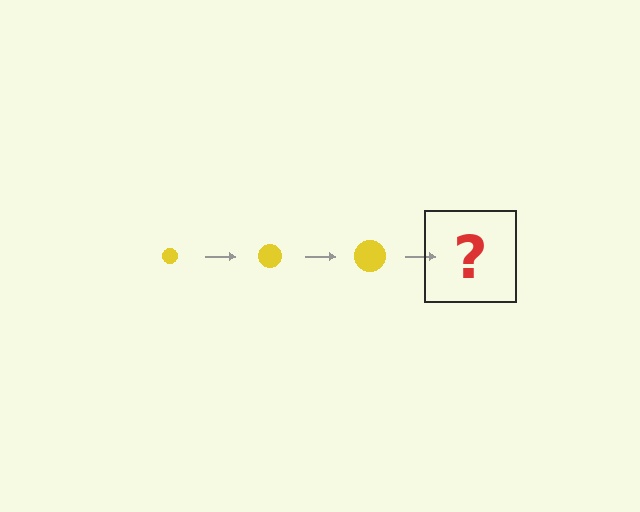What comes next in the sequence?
The next element should be a yellow circle, larger than the previous one.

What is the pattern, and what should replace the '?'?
The pattern is that the circle gets progressively larger each step. The '?' should be a yellow circle, larger than the previous one.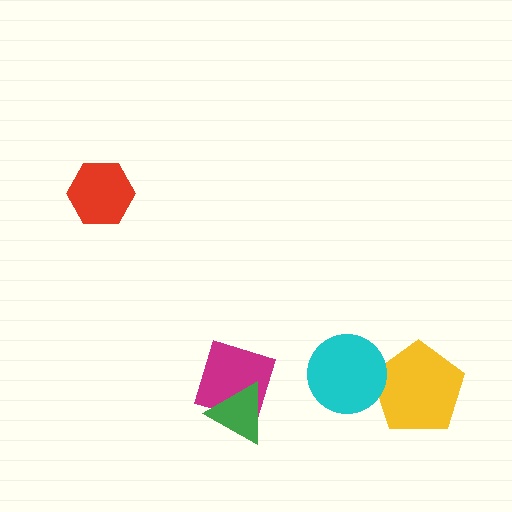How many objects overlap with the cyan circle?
1 object overlaps with the cyan circle.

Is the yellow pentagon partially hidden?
Yes, it is partially covered by another shape.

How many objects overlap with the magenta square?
1 object overlaps with the magenta square.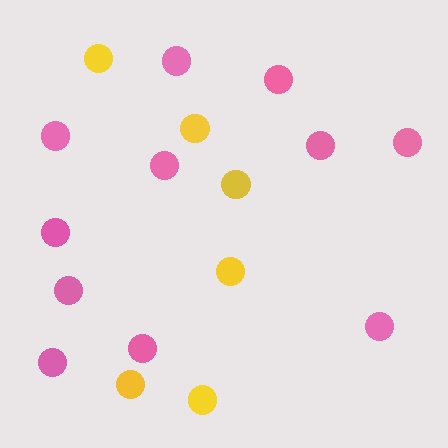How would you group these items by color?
There are 2 groups: one group of yellow circles (6) and one group of pink circles (11).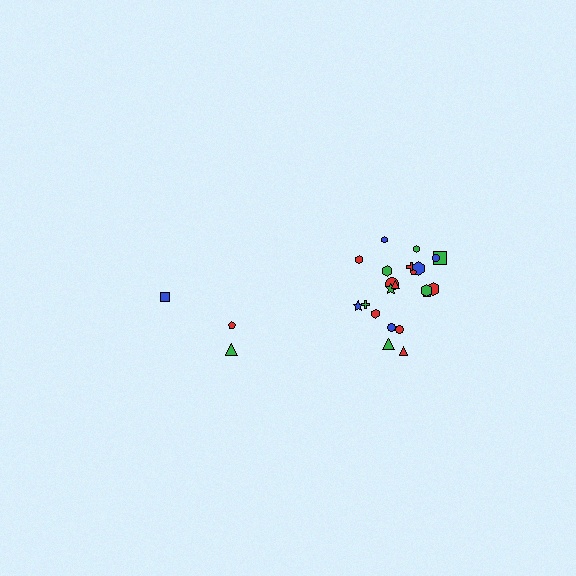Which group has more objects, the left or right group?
The right group.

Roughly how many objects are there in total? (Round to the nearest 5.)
Roughly 25 objects in total.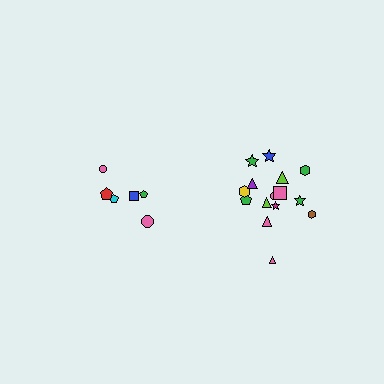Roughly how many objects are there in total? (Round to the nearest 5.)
Roughly 20 objects in total.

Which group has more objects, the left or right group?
The right group.